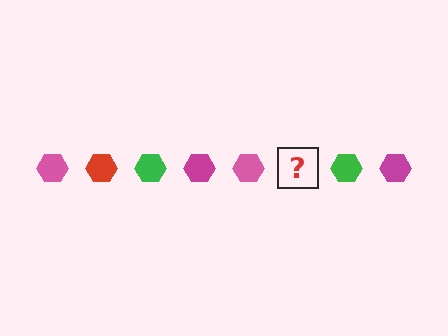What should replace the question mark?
The question mark should be replaced with a red hexagon.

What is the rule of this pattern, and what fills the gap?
The rule is that the pattern cycles through pink, red, green, magenta hexagons. The gap should be filled with a red hexagon.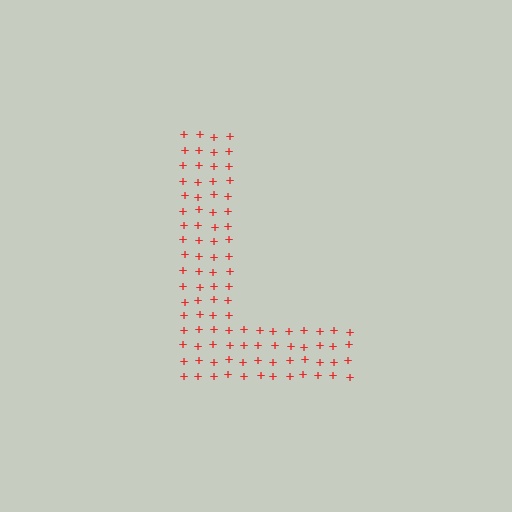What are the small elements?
The small elements are plus signs.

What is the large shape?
The large shape is the letter L.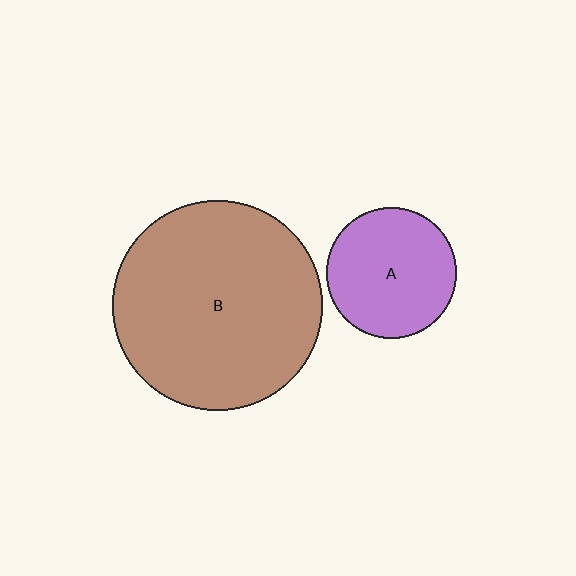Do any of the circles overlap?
No, none of the circles overlap.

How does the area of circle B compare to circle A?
Approximately 2.6 times.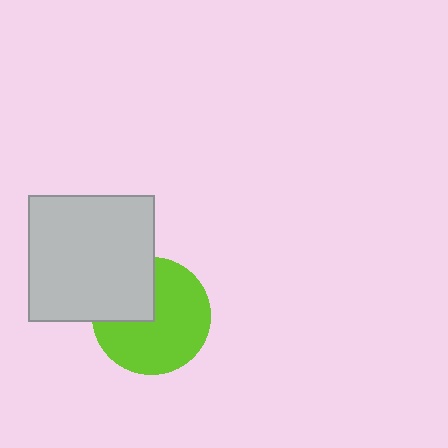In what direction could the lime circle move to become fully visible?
The lime circle could move toward the lower-right. That would shift it out from behind the light gray square entirely.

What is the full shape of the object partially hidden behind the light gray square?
The partially hidden object is a lime circle.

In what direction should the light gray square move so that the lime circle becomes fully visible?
The light gray square should move toward the upper-left. That is the shortest direction to clear the overlap and leave the lime circle fully visible.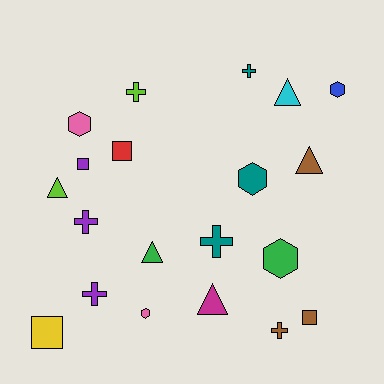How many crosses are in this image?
There are 6 crosses.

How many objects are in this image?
There are 20 objects.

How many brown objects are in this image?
There are 3 brown objects.